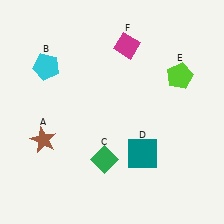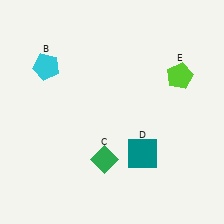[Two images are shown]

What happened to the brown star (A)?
The brown star (A) was removed in Image 2. It was in the bottom-left area of Image 1.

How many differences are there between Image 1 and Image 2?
There are 2 differences between the two images.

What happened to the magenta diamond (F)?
The magenta diamond (F) was removed in Image 2. It was in the top-right area of Image 1.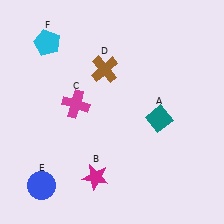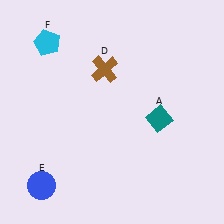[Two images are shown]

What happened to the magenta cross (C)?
The magenta cross (C) was removed in Image 2. It was in the top-left area of Image 1.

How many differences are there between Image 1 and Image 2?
There are 2 differences between the two images.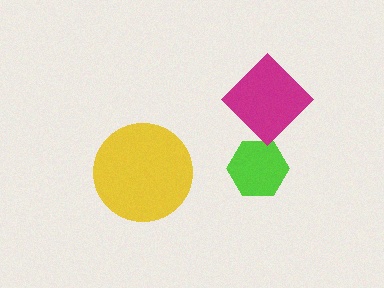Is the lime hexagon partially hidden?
Yes, it is partially covered by another shape.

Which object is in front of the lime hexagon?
The magenta diamond is in front of the lime hexagon.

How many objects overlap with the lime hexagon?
1 object overlaps with the lime hexagon.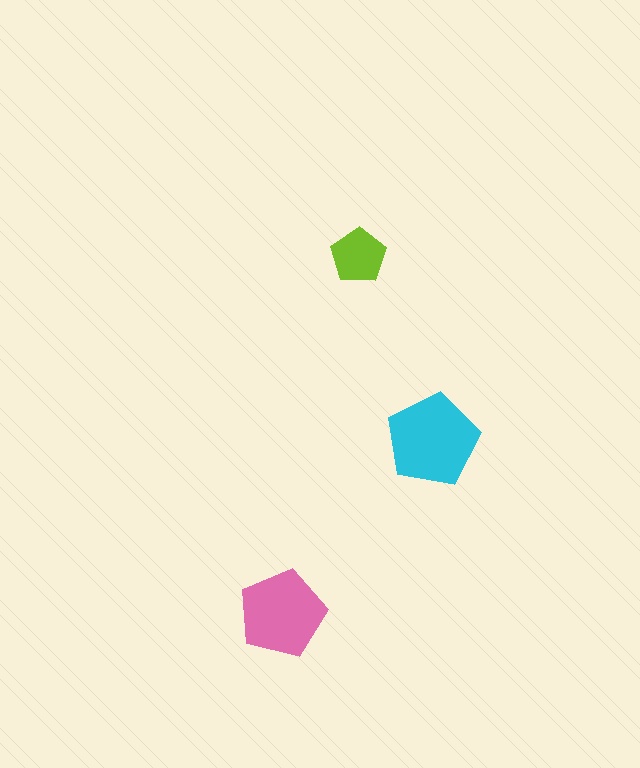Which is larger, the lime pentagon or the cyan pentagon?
The cyan one.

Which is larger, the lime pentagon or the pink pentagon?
The pink one.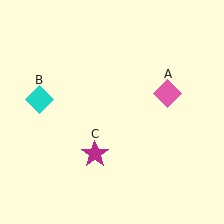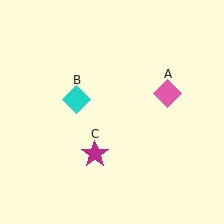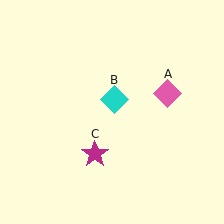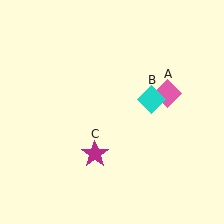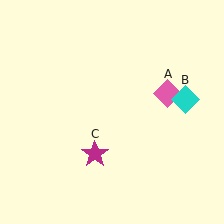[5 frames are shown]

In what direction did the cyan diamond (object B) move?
The cyan diamond (object B) moved right.